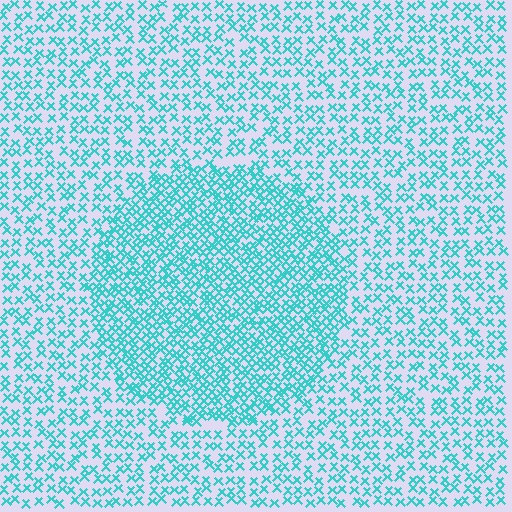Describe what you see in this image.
The image contains small cyan elements arranged at two different densities. A circle-shaped region is visible where the elements are more densely packed than the surrounding area.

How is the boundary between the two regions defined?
The boundary is defined by a change in element density (approximately 1.9x ratio). All elements are the same color, size, and shape.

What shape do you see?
I see a circle.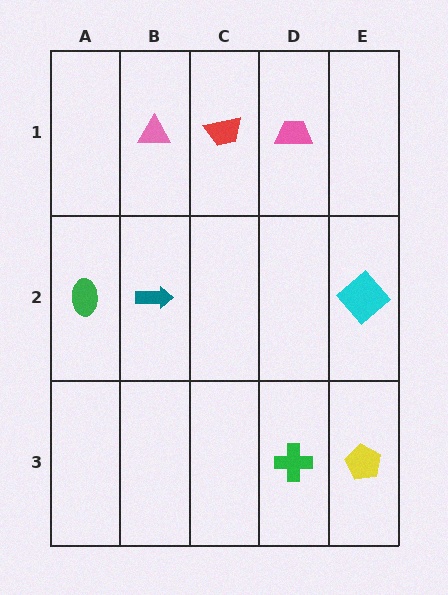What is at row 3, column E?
A yellow pentagon.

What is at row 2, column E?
A cyan diamond.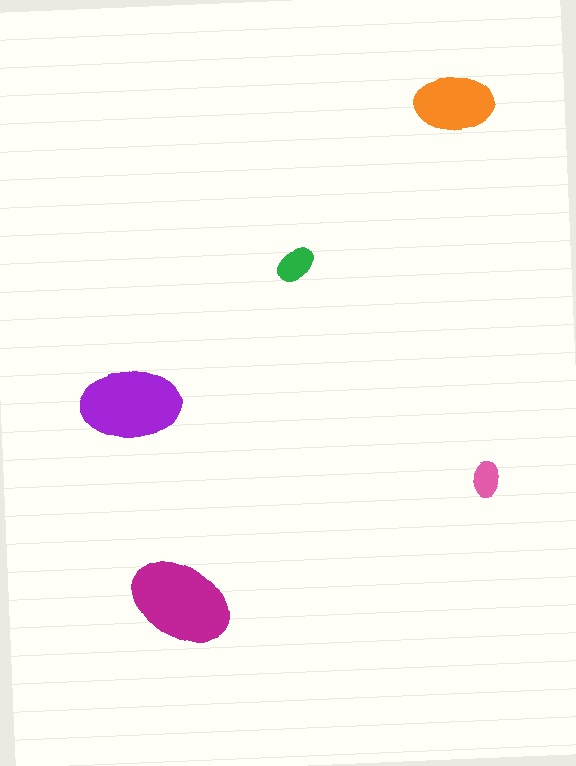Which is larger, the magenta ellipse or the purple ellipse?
The magenta one.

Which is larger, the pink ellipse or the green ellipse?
The green one.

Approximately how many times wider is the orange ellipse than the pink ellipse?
About 2 times wider.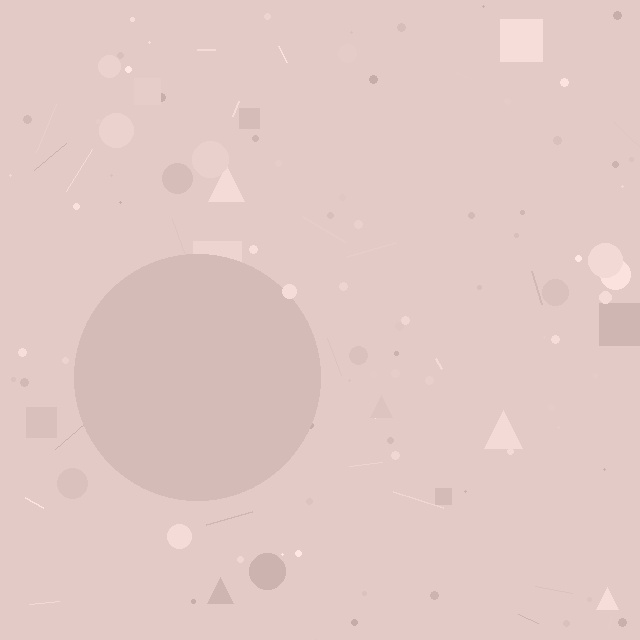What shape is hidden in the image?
A circle is hidden in the image.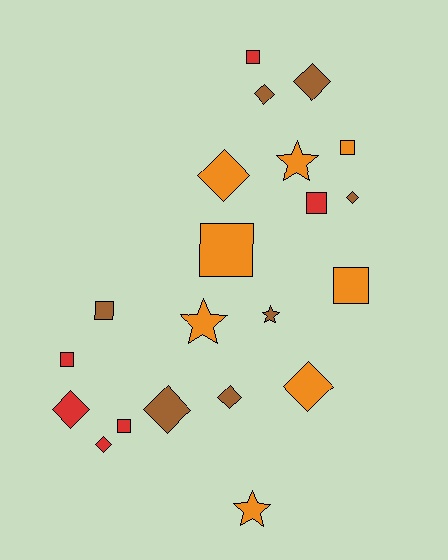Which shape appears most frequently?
Diamond, with 9 objects.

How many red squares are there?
There are 4 red squares.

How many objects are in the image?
There are 21 objects.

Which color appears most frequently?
Orange, with 8 objects.